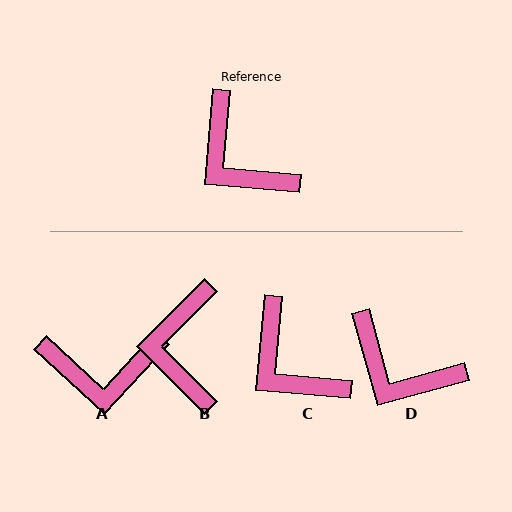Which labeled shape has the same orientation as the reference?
C.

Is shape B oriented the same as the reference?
No, it is off by about 40 degrees.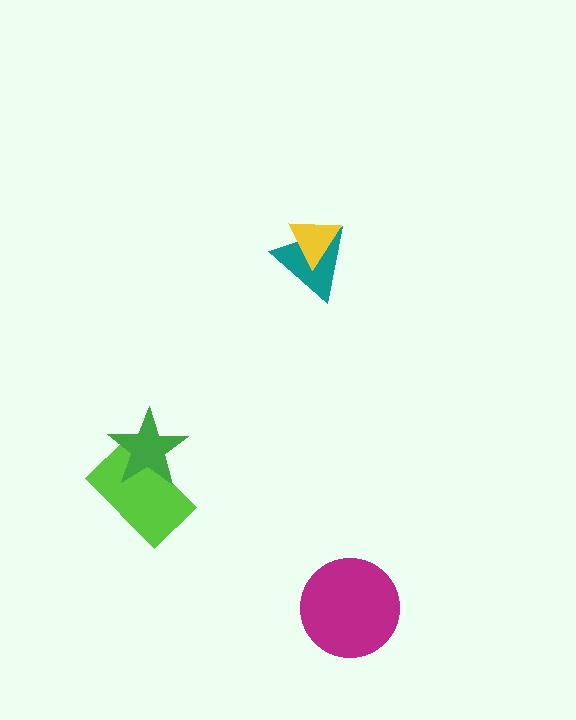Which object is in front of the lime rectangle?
The green star is in front of the lime rectangle.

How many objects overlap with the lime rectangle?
1 object overlaps with the lime rectangle.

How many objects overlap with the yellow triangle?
1 object overlaps with the yellow triangle.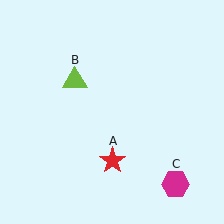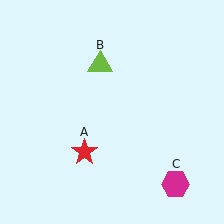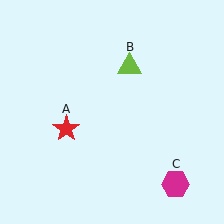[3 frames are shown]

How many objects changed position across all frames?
2 objects changed position: red star (object A), lime triangle (object B).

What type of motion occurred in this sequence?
The red star (object A), lime triangle (object B) rotated clockwise around the center of the scene.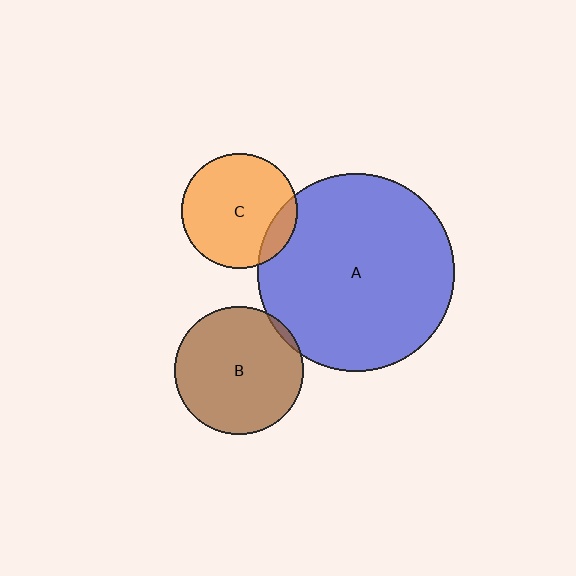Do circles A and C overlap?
Yes.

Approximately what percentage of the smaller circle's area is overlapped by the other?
Approximately 15%.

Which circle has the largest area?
Circle A (blue).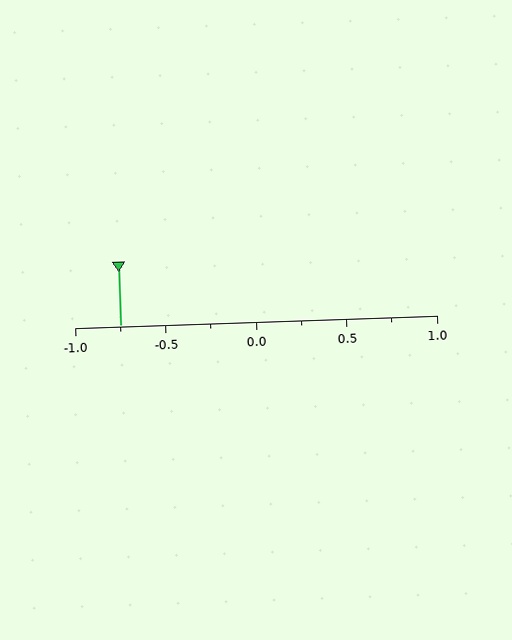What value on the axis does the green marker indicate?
The marker indicates approximately -0.75.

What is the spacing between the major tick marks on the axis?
The major ticks are spaced 0.5 apart.